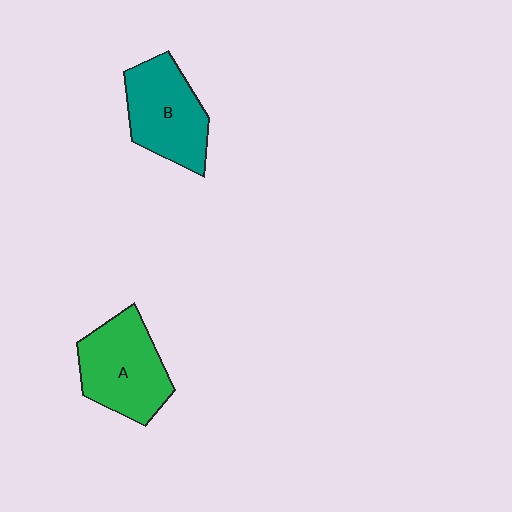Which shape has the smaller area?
Shape B (teal).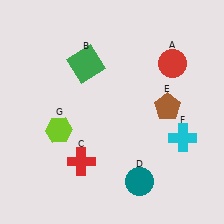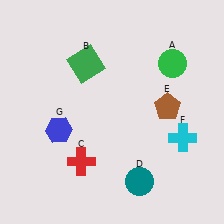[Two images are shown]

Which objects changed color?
A changed from red to green. G changed from lime to blue.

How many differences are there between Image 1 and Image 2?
There are 2 differences between the two images.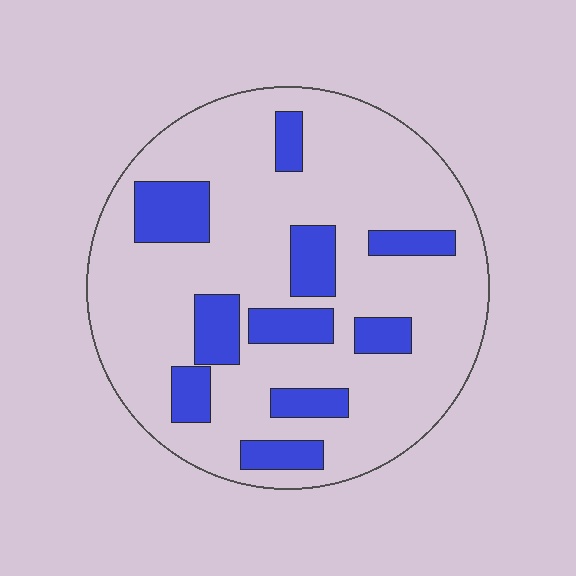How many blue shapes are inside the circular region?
10.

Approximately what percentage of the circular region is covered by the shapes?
Approximately 20%.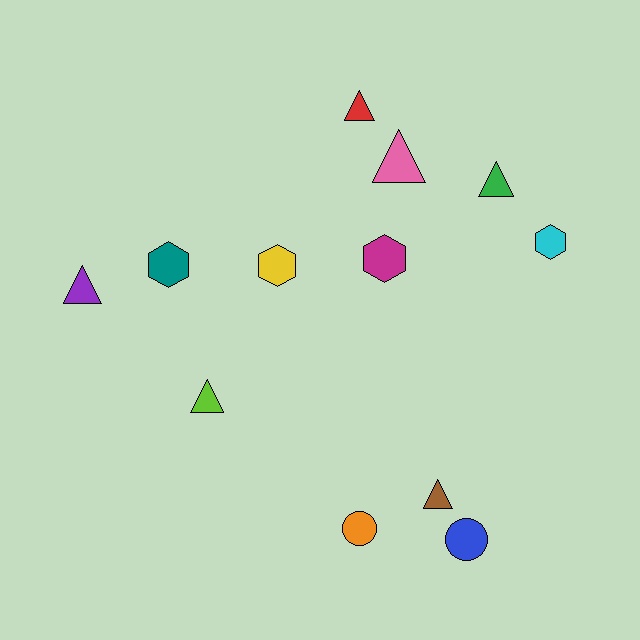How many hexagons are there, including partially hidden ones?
There are 4 hexagons.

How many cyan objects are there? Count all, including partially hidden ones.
There is 1 cyan object.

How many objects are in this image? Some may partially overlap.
There are 12 objects.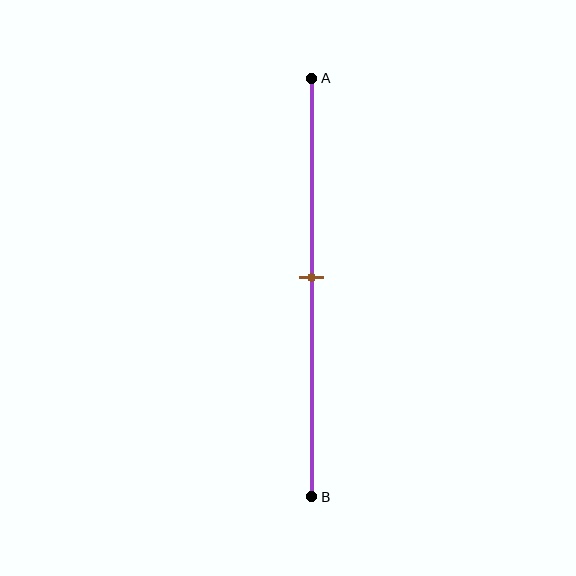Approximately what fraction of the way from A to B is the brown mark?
The brown mark is approximately 50% of the way from A to B.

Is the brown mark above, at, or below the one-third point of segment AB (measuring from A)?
The brown mark is below the one-third point of segment AB.